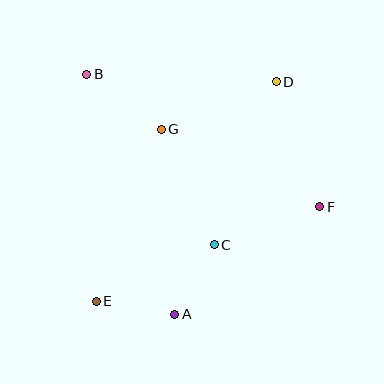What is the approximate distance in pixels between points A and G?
The distance between A and G is approximately 185 pixels.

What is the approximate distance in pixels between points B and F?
The distance between B and F is approximately 268 pixels.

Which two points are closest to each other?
Points A and E are closest to each other.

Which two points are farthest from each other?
Points D and E are farthest from each other.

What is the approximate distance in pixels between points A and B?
The distance between A and B is approximately 256 pixels.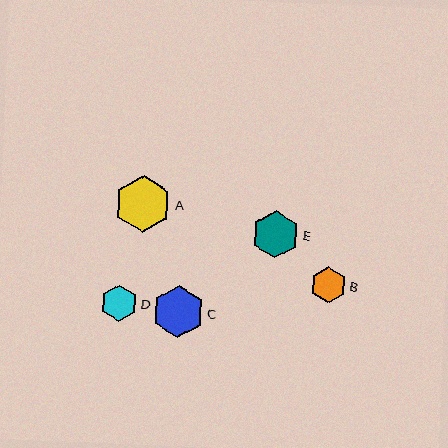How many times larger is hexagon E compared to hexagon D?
Hexagon E is approximately 1.3 times the size of hexagon D.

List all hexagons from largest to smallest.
From largest to smallest: A, C, E, B, D.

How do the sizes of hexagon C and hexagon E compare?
Hexagon C and hexagon E are approximately the same size.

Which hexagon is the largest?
Hexagon A is the largest with a size of approximately 56 pixels.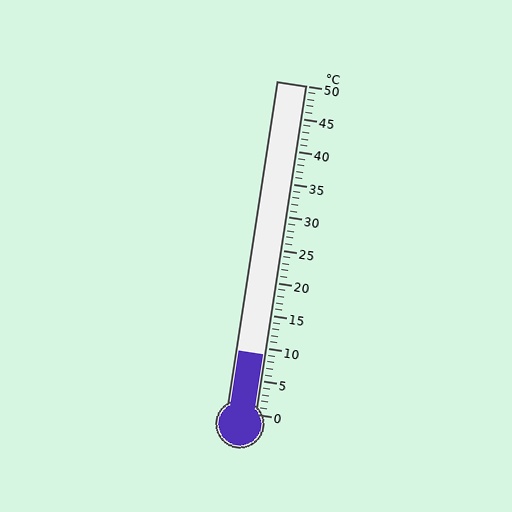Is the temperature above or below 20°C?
The temperature is below 20°C.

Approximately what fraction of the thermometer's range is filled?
The thermometer is filled to approximately 20% of its range.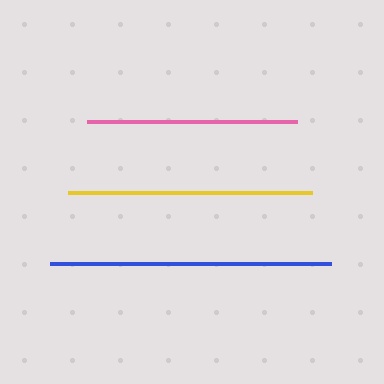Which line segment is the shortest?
The pink line is the shortest at approximately 211 pixels.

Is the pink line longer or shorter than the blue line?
The blue line is longer than the pink line.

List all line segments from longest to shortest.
From longest to shortest: blue, yellow, pink.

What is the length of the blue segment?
The blue segment is approximately 281 pixels long.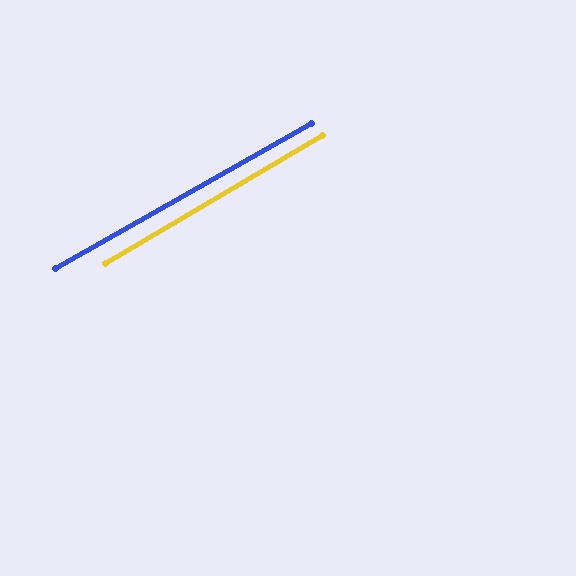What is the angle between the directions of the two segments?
Approximately 1 degree.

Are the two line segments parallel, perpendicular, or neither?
Parallel — their directions differ by only 0.9°.